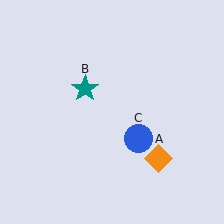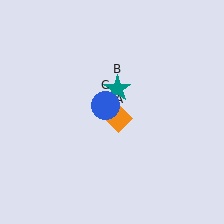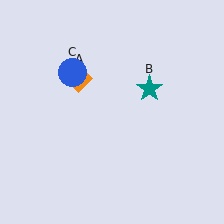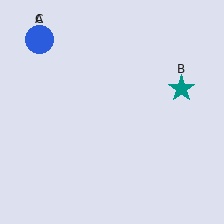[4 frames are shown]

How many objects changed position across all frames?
3 objects changed position: orange diamond (object A), teal star (object B), blue circle (object C).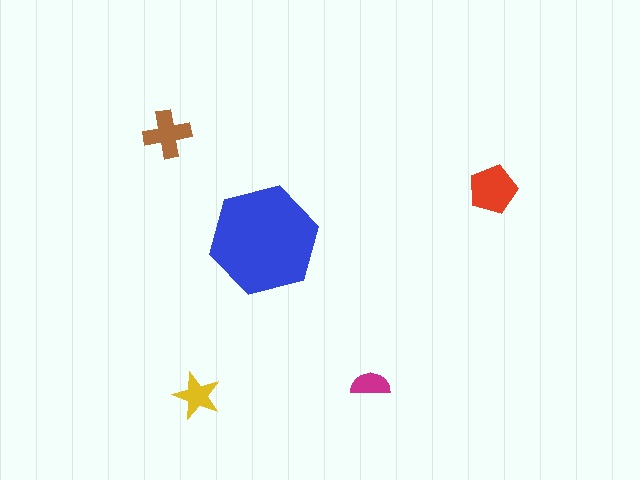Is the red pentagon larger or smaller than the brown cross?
Larger.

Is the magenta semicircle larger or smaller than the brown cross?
Smaller.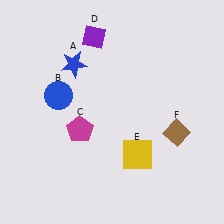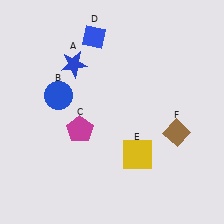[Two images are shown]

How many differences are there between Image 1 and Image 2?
There is 1 difference between the two images.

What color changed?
The diamond (D) changed from purple in Image 1 to blue in Image 2.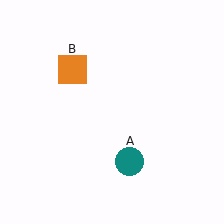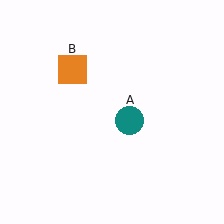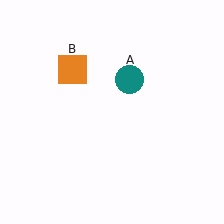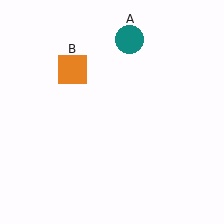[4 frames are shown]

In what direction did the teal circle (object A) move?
The teal circle (object A) moved up.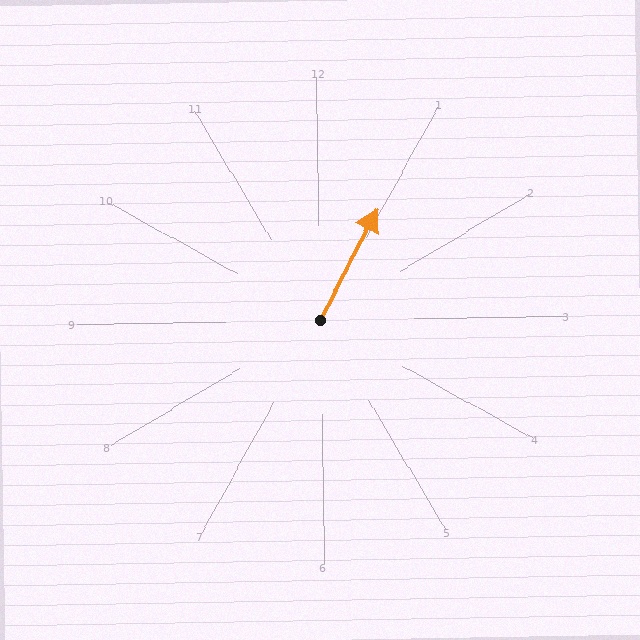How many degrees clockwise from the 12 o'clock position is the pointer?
Approximately 28 degrees.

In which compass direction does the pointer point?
Northeast.